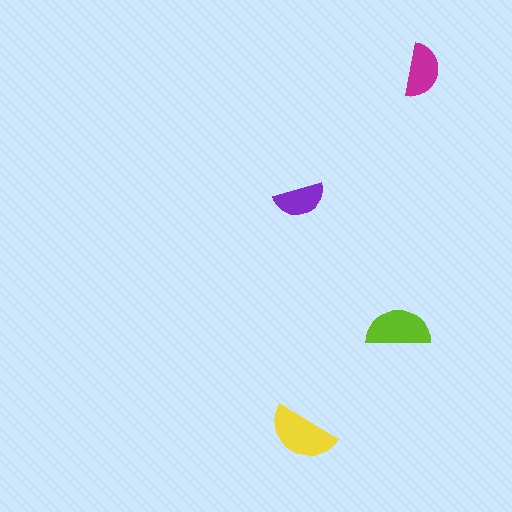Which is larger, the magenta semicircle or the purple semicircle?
The magenta one.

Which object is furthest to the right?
The magenta semicircle is rightmost.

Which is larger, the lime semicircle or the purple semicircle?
The lime one.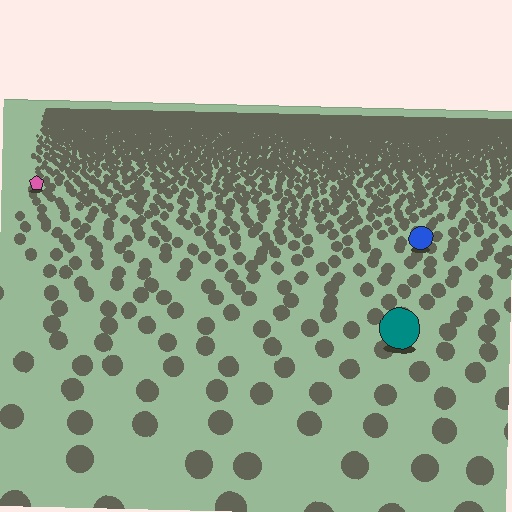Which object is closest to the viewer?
The teal circle is closest. The texture marks near it are larger and more spread out.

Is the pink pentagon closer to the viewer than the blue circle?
No. The blue circle is closer — you can tell from the texture gradient: the ground texture is coarser near it.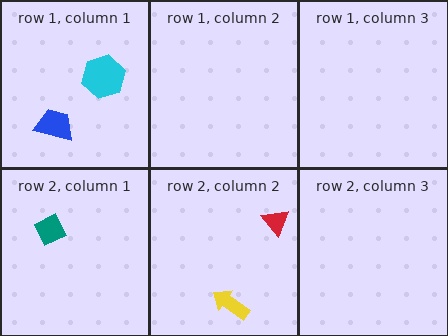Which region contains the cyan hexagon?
The row 1, column 1 region.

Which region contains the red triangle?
The row 2, column 2 region.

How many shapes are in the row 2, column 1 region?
1.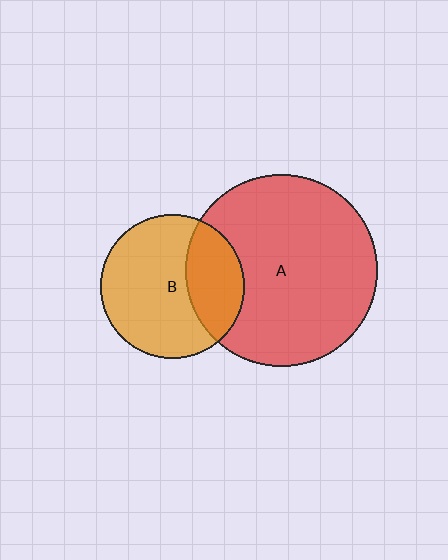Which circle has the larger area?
Circle A (red).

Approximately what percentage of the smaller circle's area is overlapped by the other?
Approximately 30%.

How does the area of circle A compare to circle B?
Approximately 1.8 times.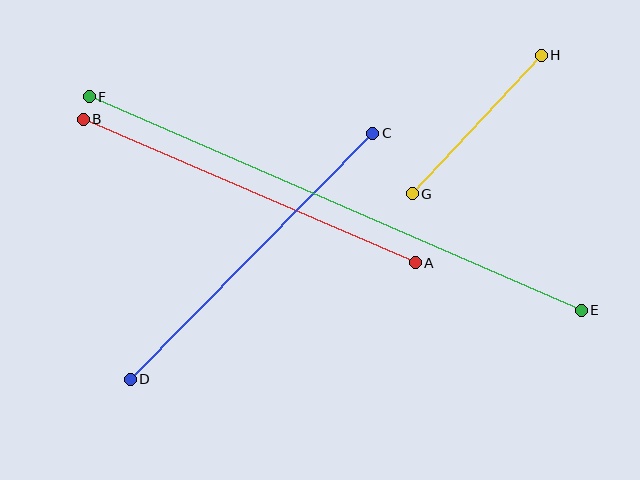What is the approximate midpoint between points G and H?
The midpoint is at approximately (477, 125) pixels.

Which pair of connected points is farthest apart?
Points E and F are farthest apart.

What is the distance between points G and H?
The distance is approximately 190 pixels.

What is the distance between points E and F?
The distance is approximately 536 pixels.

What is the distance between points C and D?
The distance is approximately 345 pixels.